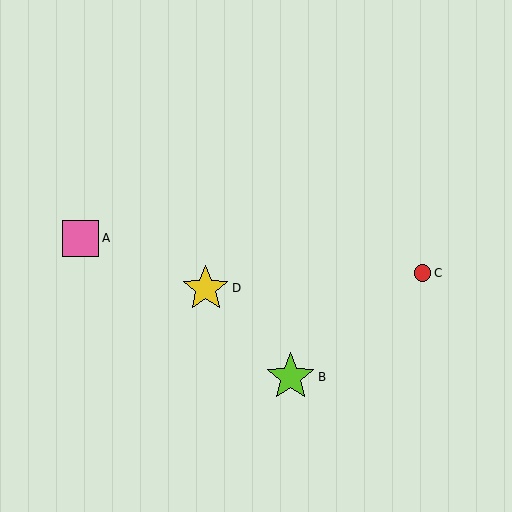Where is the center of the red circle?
The center of the red circle is at (422, 273).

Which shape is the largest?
The lime star (labeled B) is the largest.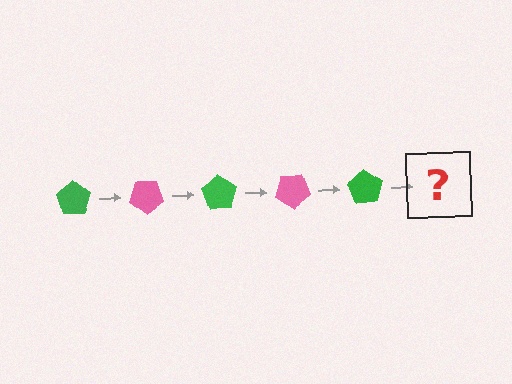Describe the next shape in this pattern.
It should be a pink pentagon, rotated 175 degrees from the start.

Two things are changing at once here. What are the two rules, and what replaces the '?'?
The two rules are that it rotates 35 degrees each step and the color cycles through green and pink. The '?' should be a pink pentagon, rotated 175 degrees from the start.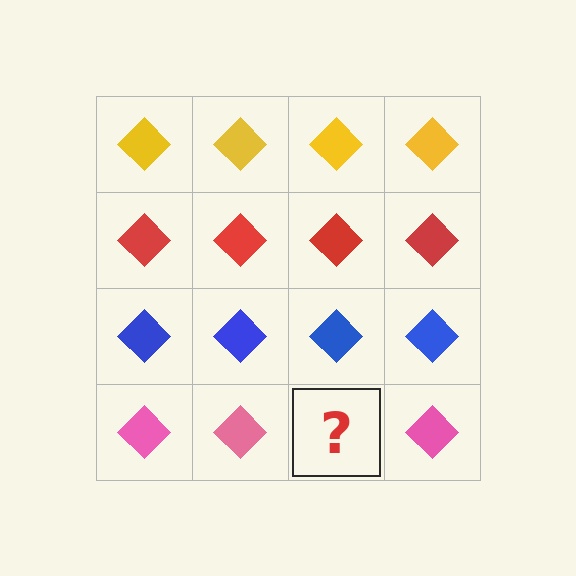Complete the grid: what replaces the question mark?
The question mark should be replaced with a pink diamond.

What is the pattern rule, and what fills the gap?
The rule is that each row has a consistent color. The gap should be filled with a pink diamond.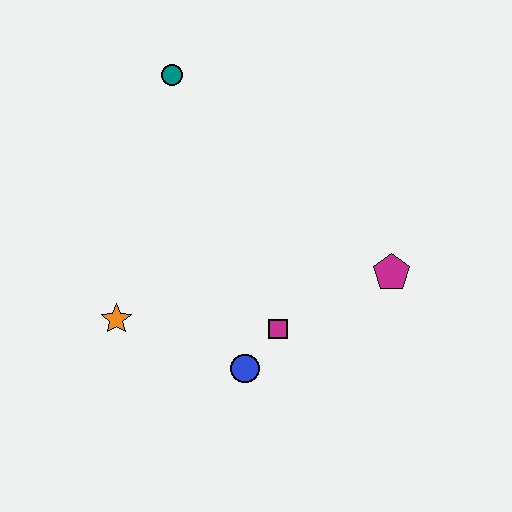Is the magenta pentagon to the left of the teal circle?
No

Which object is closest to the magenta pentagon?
The magenta square is closest to the magenta pentagon.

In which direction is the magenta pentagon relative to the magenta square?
The magenta pentagon is to the right of the magenta square.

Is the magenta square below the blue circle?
No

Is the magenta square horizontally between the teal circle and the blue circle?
No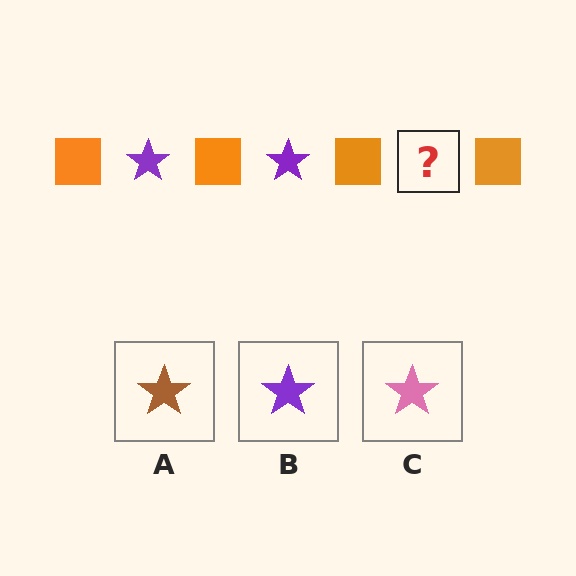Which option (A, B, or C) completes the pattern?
B.